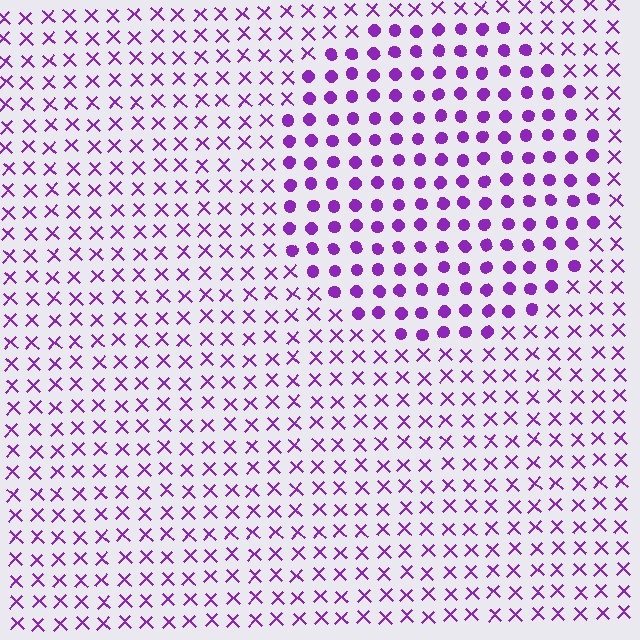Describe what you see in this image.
The image is filled with small purple elements arranged in a uniform grid. A circle-shaped region contains circles, while the surrounding area contains X marks. The boundary is defined purely by the change in element shape.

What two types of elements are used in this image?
The image uses circles inside the circle region and X marks outside it.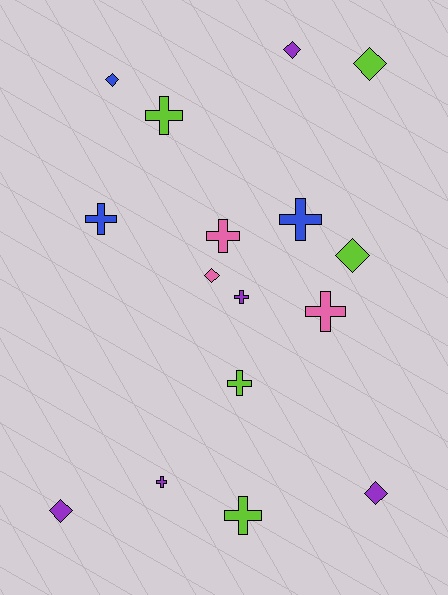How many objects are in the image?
There are 16 objects.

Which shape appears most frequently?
Cross, with 9 objects.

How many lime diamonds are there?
There are 2 lime diamonds.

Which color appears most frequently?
Lime, with 5 objects.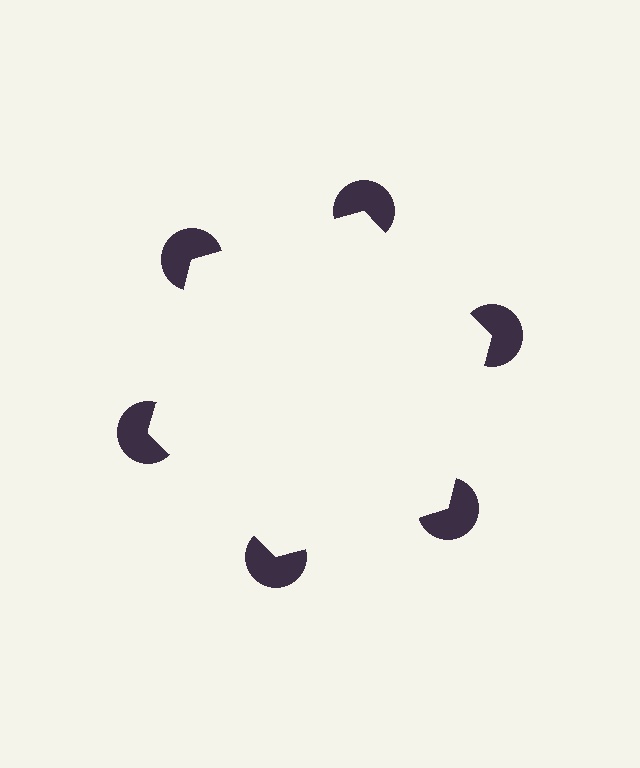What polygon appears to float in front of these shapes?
An illusory hexagon — its edges are inferred from the aligned wedge cuts in the pac-man discs, not physically drawn.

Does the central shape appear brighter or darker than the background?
It typically appears slightly brighter than the background, even though no actual brightness change is drawn.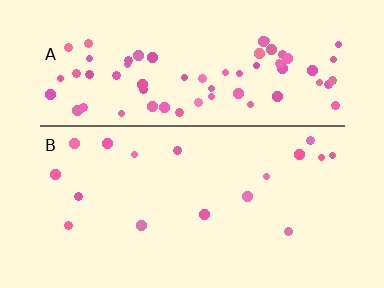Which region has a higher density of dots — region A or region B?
A (the top).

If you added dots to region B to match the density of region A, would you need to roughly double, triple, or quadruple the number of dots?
Approximately quadruple.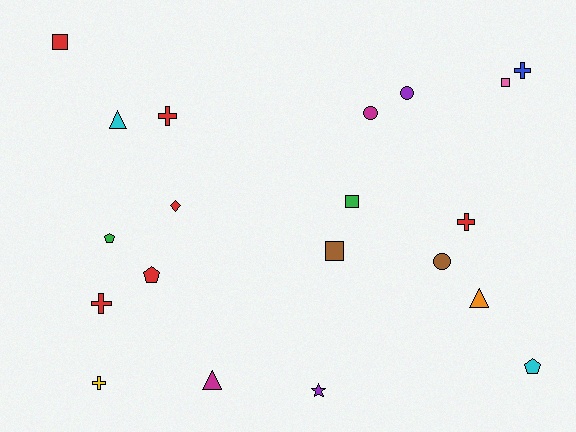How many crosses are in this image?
There are 5 crosses.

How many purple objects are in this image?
There are 2 purple objects.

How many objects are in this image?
There are 20 objects.